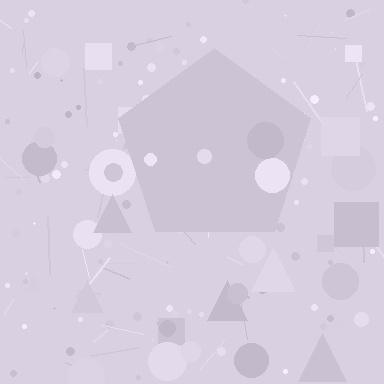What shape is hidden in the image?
A pentagon is hidden in the image.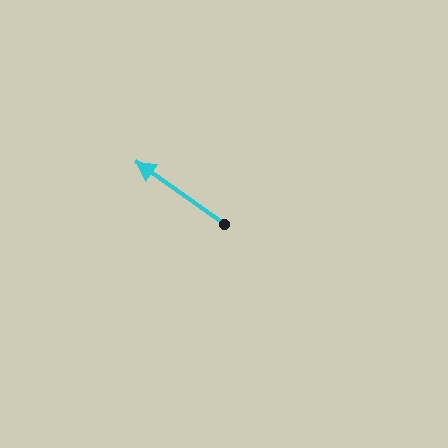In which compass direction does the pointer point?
Northwest.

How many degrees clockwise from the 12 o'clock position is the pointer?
Approximately 305 degrees.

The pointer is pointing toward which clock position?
Roughly 10 o'clock.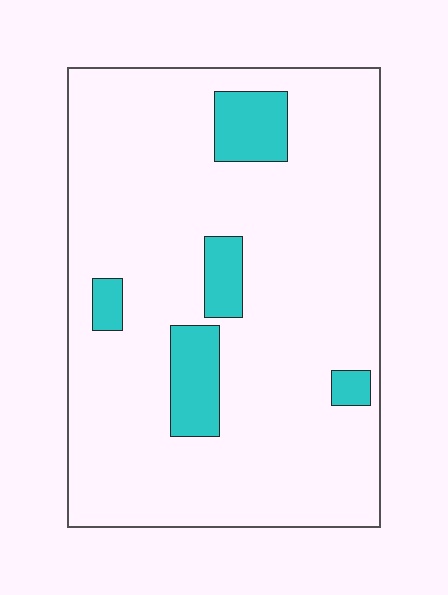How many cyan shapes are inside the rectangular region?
5.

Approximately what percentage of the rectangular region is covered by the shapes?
Approximately 10%.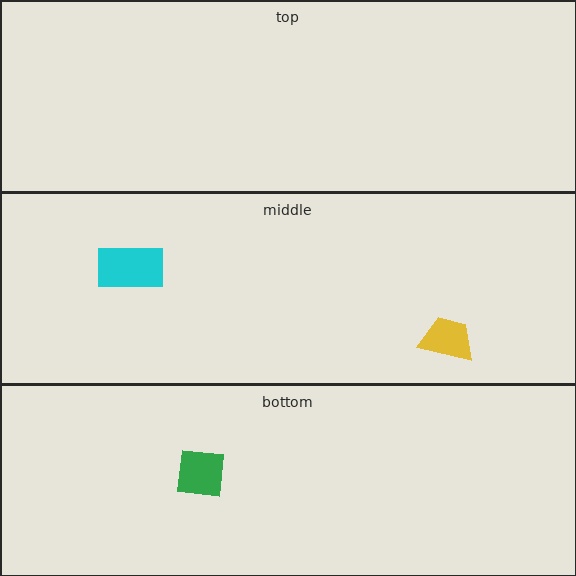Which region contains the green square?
The bottom region.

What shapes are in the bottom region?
The green square.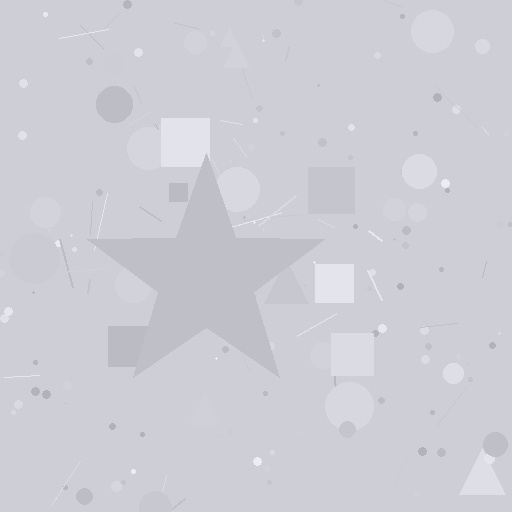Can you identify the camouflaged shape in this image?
The camouflaged shape is a star.